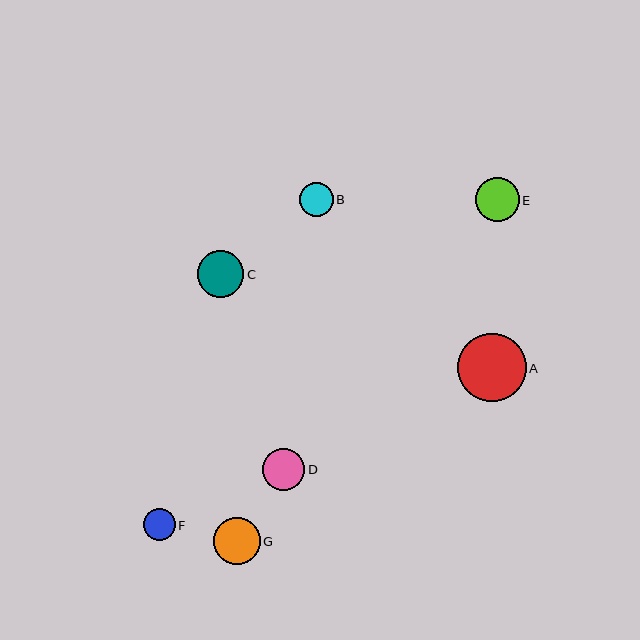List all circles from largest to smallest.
From largest to smallest: A, G, C, E, D, B, F.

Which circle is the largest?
Circle A is the largest with a size of approximately 68 pixels.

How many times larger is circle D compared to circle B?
Circle D is approximately 1.3 times the size of circle B.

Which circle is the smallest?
Circle F is the smallest with a size of approximately 32 pixels.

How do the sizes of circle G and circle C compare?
Circle G and circle C are approximately the same size.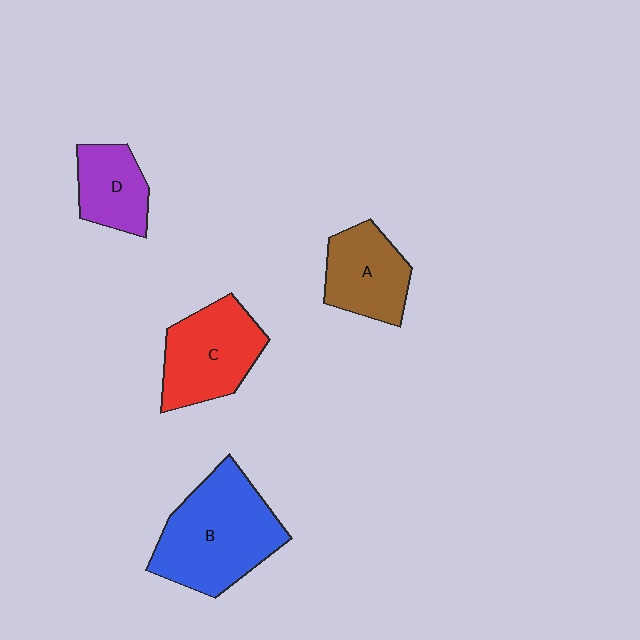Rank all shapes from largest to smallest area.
From largest to smallest: B (blue), C (red), A (brown), D (purple).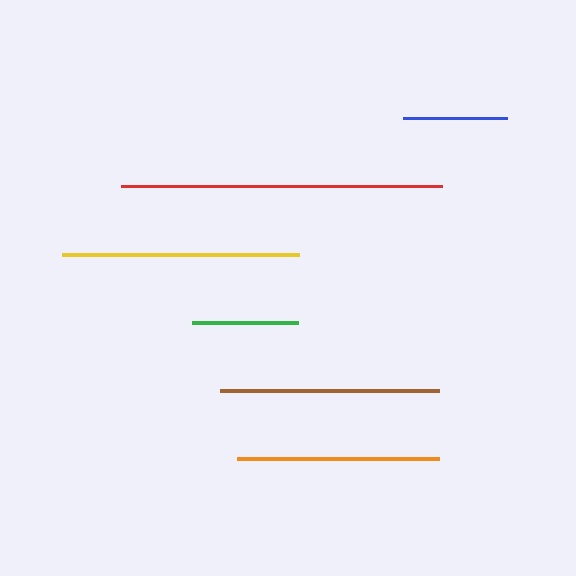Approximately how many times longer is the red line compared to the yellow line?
The red line is approximately 1.4 times the length of the yellow line.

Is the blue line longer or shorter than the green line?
The green line is longer than the blue line.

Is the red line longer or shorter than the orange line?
The red line is longer than the orange line.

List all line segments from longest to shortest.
From longest to shortest: red, yellow, brown, orange, green, blue.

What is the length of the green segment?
The green segment is approximately 106 pixels long.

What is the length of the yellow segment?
The yellow segment is approximately 237 pixels long.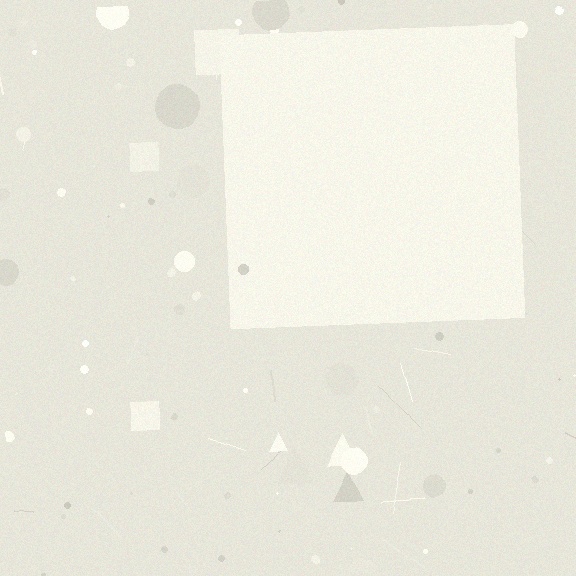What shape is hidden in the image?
A square is hidden in the image.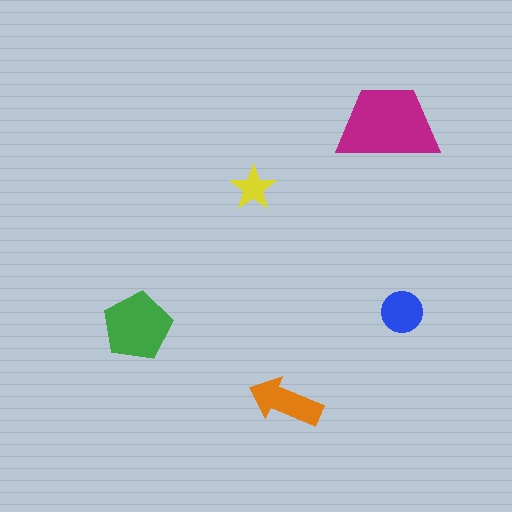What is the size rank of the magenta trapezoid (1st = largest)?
1st.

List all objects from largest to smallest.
The magenta trapezoid, the green pentagon, the orange arrow, the blue circle, the yellow star.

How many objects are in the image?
There are 5 objects in the image.